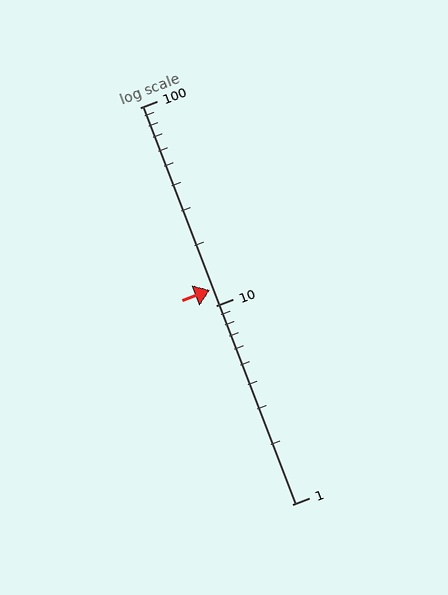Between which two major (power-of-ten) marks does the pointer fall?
The pointer is between 10 and 100.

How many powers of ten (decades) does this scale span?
The scale spans 2 decades, from 1 to 100.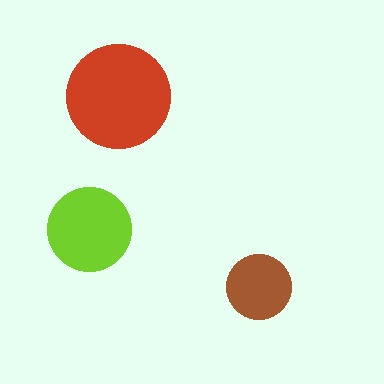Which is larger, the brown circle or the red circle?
The red one.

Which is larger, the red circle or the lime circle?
The red one.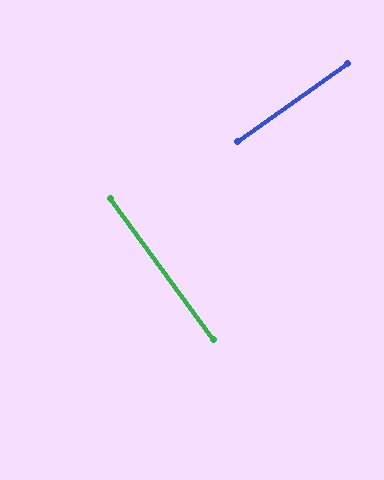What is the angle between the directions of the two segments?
Approximately 89 degrees.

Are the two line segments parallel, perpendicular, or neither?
Perpendicular — they meet at approximately 89°.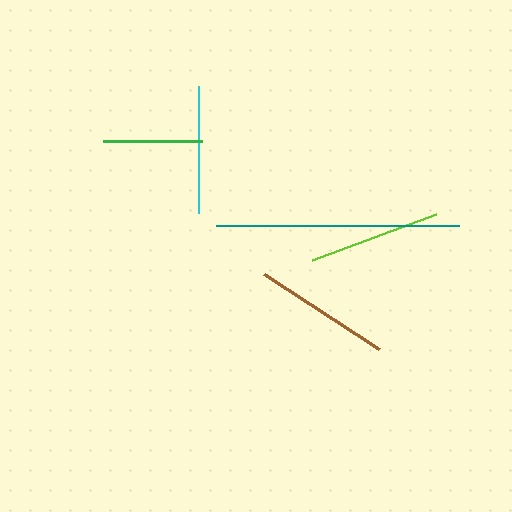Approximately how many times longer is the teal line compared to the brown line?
The teal line is approximately 1.8 times the length of the brown line.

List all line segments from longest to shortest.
From longest to shortest: teal, brown, lime, cyan, green.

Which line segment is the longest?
The teal line is the longest at approximately 243 pixels.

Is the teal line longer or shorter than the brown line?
The teal line is longer than the brown line.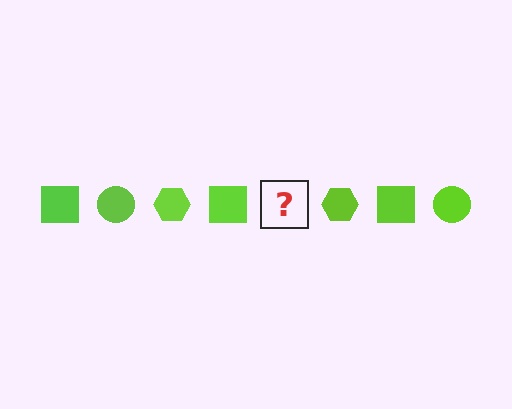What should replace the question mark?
The question mark should be replaced with a lime circle.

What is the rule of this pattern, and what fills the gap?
The rule is that the pattern cycles through square, circle, hexagon shapes in lime. The gap should be filled with a lime circle.